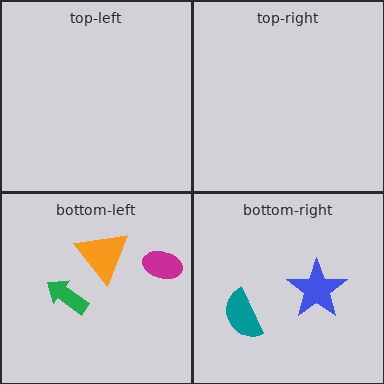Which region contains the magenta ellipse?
The bottom-left region.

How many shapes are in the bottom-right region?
2.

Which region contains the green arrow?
The bottom-left region.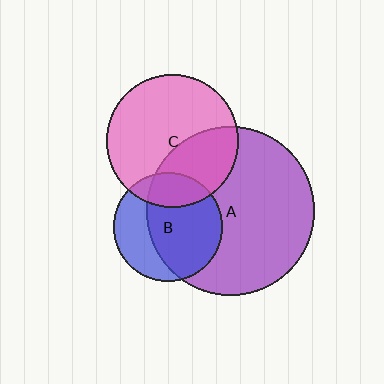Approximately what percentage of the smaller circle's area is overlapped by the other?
Approximately 65%.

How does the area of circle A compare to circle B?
Approximately 2.4 times.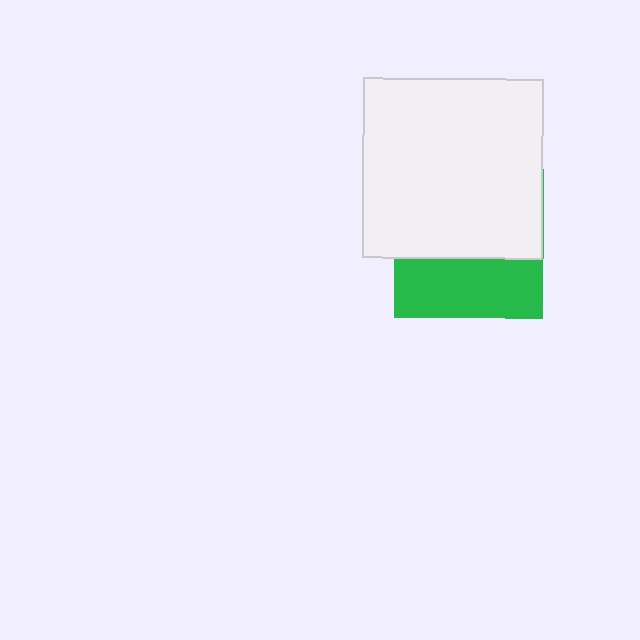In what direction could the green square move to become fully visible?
The green square could move down. That would shift it out from behind the white square entirely.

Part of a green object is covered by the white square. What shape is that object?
It is a square.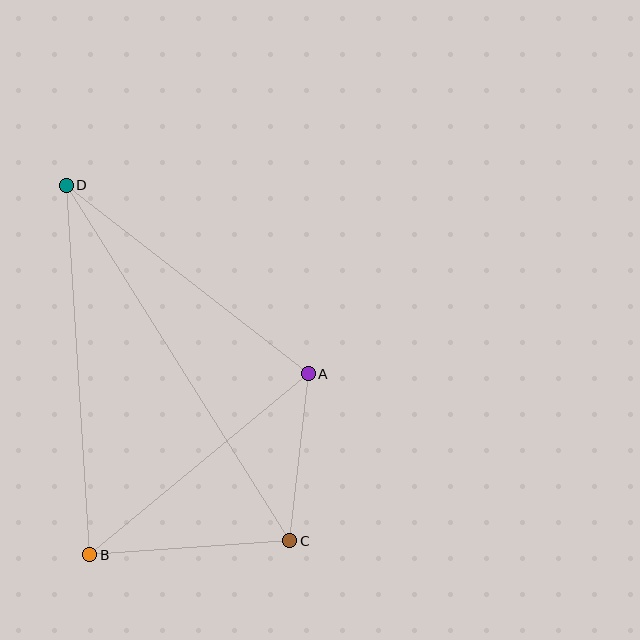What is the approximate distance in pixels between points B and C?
The distance between B and C is approximately 201 pixels.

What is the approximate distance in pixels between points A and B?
The distance between A and B is approximately 284 pixels.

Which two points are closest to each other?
Points A and C are closest to each other.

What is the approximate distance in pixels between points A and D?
The distance between A and D is approximately 307 pixels.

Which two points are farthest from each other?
Points C and D are farthest from each other.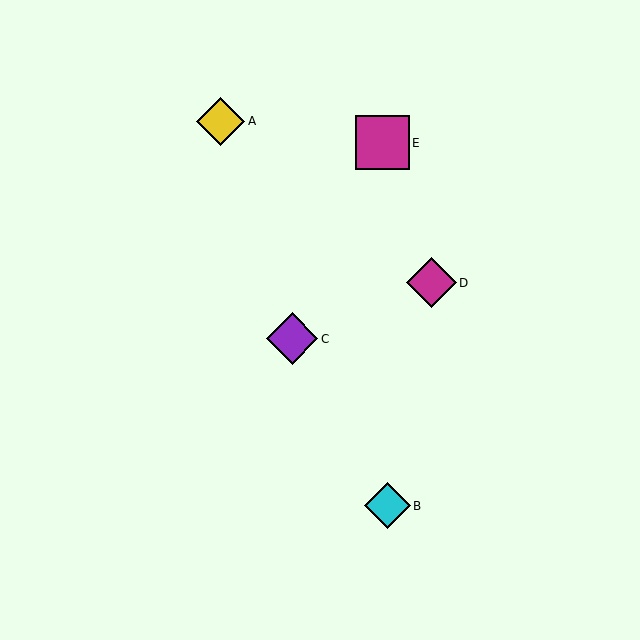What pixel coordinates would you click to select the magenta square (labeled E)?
Click at (382, 143) to select the magenta square E.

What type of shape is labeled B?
Shape B is a cyan diamond.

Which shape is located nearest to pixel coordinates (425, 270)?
The magenta diamond (labeled D) at (431, 283) is nearest to that location.